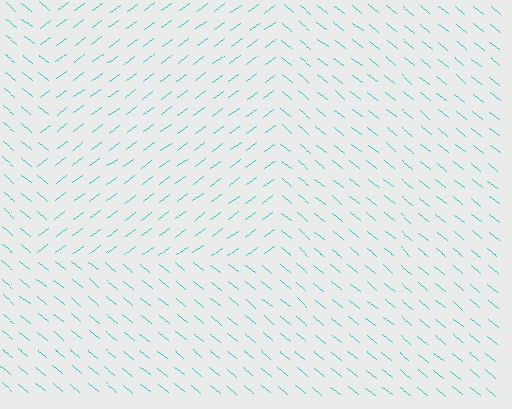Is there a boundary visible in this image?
Yes, there is a texture boundary formed by a change in line orientation.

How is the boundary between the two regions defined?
The boundary is defined purely by a change in line orientation (approximately 75 degrees difference). All lines are the same color and thickness.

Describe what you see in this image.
The image is filled with small cyan line segments. A rectangle region in the image has lines oriented differently from the surrounding lines, creating a visible texture boundary.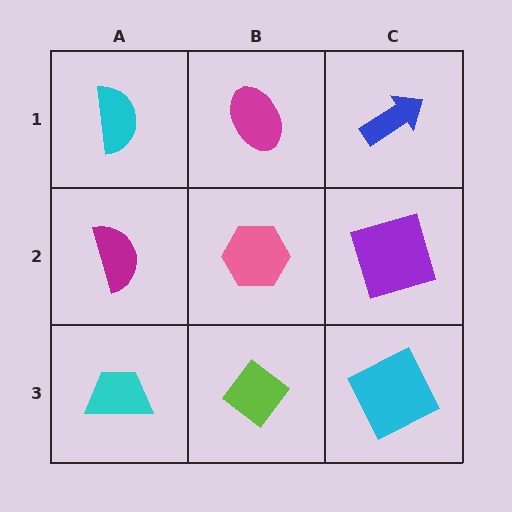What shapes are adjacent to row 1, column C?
A purple square (row 2, column C), a magenta ellipse (row 1, column B).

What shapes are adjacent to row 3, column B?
A pink hexagon (row 2, column B), a cyan trapezoid (row 3, column A), a cyan square (row 3, column C).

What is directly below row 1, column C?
A purple square.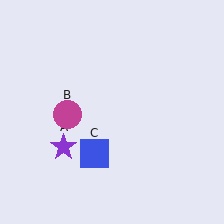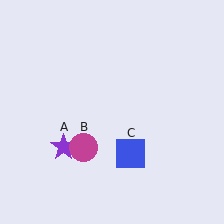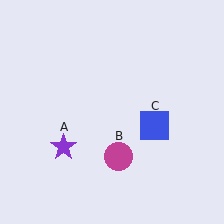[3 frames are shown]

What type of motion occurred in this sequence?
The magenta circle (object B), blue square (object C) rotated counterclockwise around the center of the scene.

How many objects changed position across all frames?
2 objects changed position: magenta circle (object B), blue square (object C).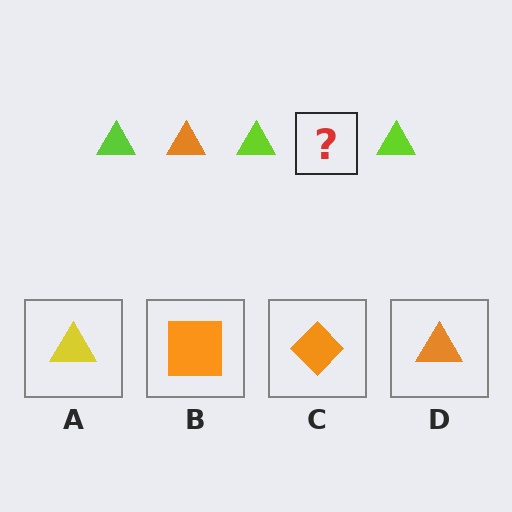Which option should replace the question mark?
Option D.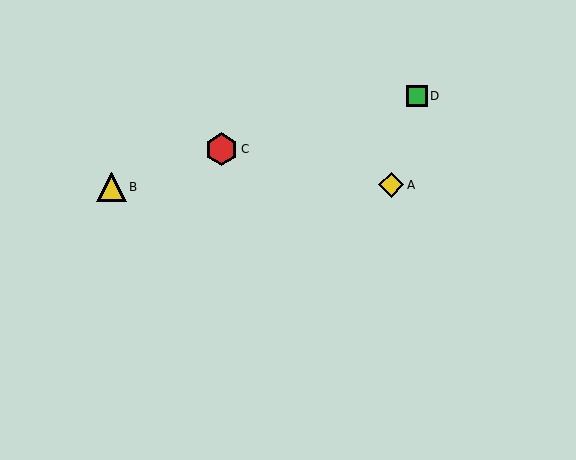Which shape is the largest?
The red hexagon (labeled C) is the largest.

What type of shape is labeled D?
Shape D is a green square.